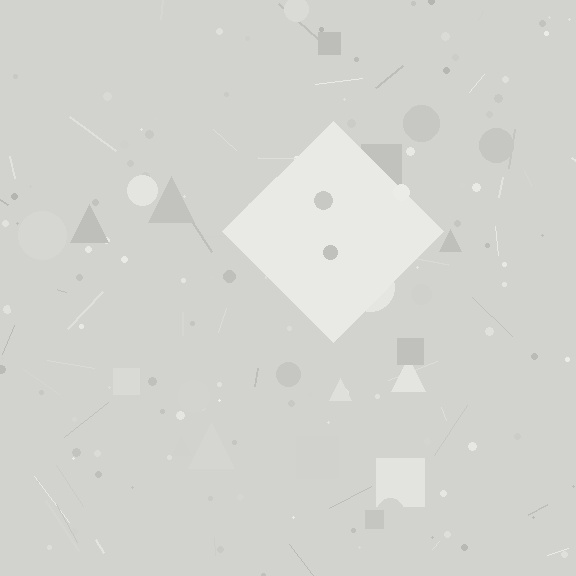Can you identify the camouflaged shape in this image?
The camouflaged shape is a diamond.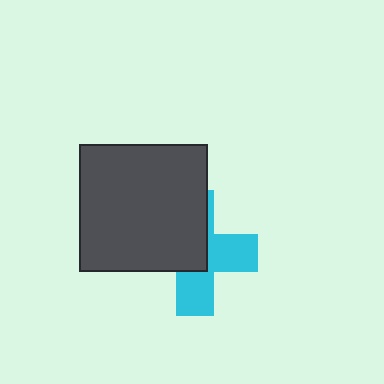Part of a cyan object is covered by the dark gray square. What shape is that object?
It is a cross.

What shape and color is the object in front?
The object in front is a dark gray square.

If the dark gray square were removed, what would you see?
You would see the complete cyan cross.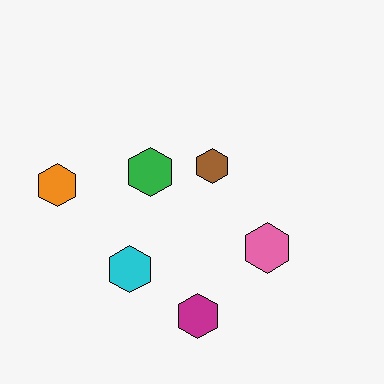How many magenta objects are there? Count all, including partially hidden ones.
There is 1 magenta object.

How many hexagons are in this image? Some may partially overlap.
There are 6 hexagons.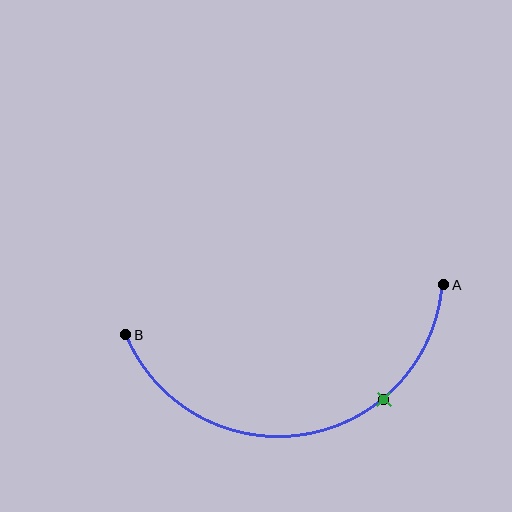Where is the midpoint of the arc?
The arc midpoint is the point on the curve farthest from the straight line joining A and B. It sits below that line.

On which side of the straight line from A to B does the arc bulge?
The arc bulges below the straight line connecting A and B.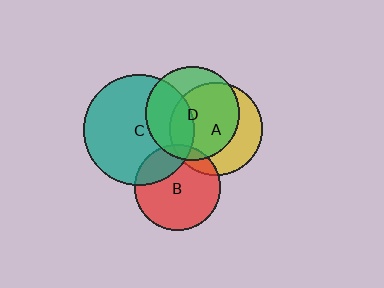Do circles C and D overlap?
Yes.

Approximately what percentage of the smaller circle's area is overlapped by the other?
Approximately 40%.